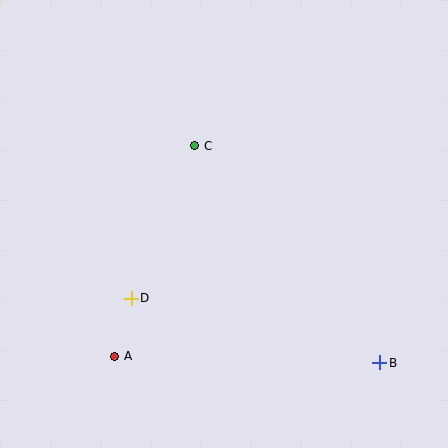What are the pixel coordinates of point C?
Point C is at (195, 146).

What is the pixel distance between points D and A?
The distance between D and A is 60 pixels.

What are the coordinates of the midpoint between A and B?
The midpoint between A and B is at (247, 359).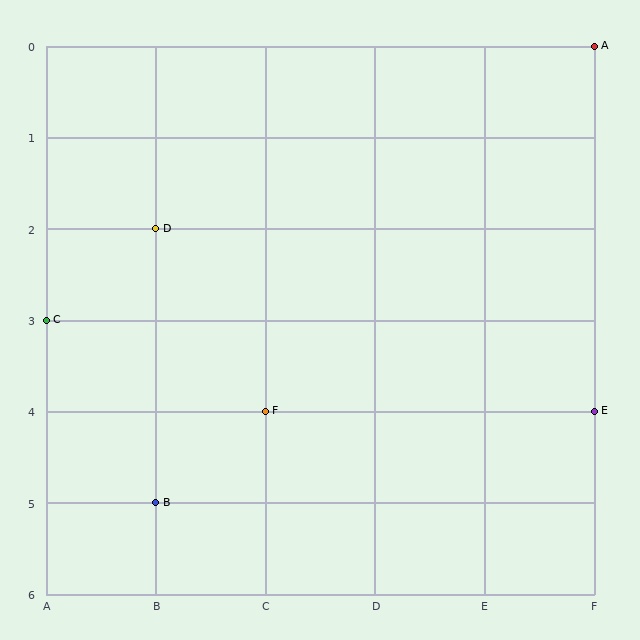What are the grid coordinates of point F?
Point F is at grid coordinates (C, 4).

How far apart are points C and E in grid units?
Points C and E are 5 columns and 1 row apart (about 5.1 grid units diagonally).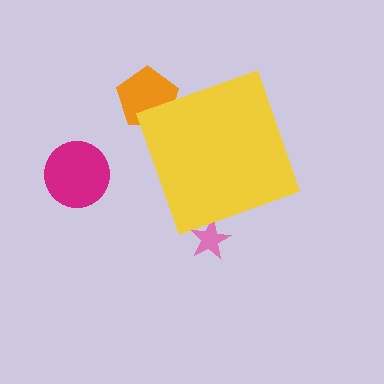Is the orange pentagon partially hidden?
Yes, the orange pentagon is partially hidden behind the yellow diamond.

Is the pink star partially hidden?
Yes, the pink star is partially hidden behind the yellow diamond.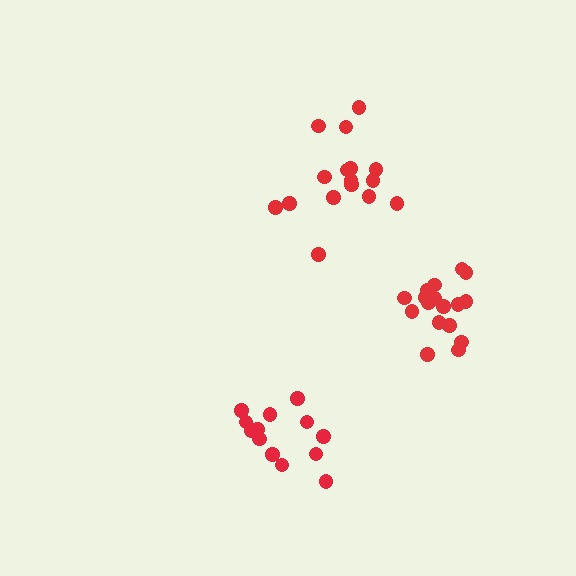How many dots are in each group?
Group 1: 16 dots, Group 2: 17 dots, Group 3: 13 dots (46 total).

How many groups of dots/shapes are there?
There are 3 groups.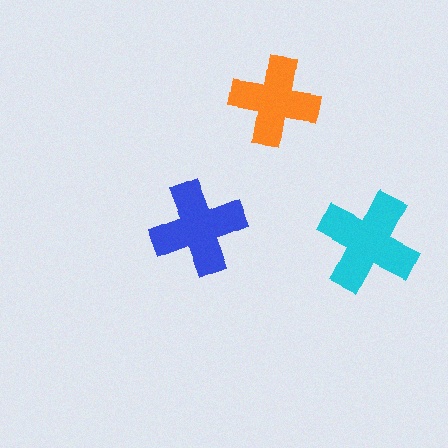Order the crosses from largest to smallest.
the cyan one, the blue one, the orange one.